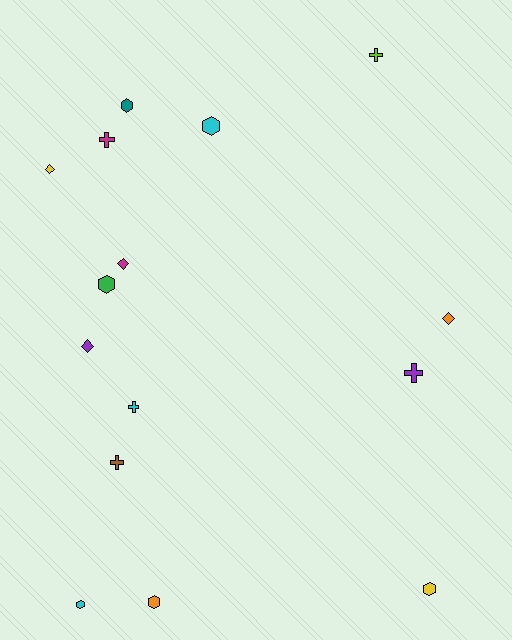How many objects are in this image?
There are 15 objects.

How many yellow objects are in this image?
There are 2 yellow objects.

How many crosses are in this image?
There are 5 crosses.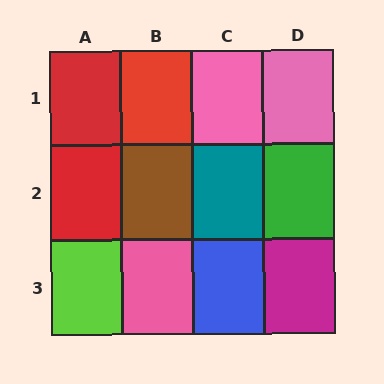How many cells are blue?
1 cell is blue.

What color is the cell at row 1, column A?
Red.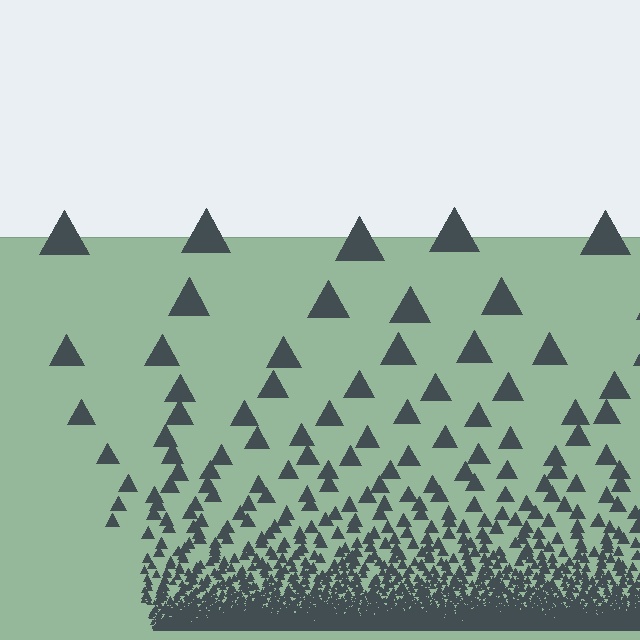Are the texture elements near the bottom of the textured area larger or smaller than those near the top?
Smaller. The gradient is inverted — elements near the bottom are smaller and denser.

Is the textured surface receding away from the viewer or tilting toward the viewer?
The surface appears to tilt toward the viewer. Texture elements get larger and sparser toward the top.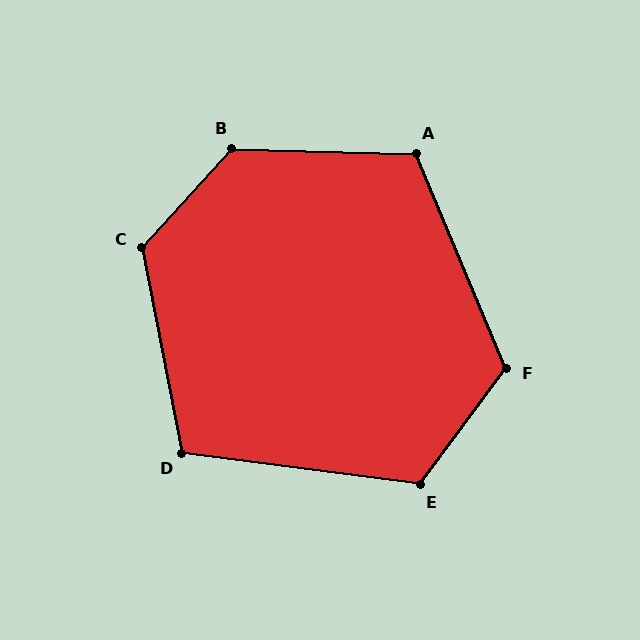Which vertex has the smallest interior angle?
D, at approximately 108 degrees.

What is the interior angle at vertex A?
Approximately 114 degrees (obtuse).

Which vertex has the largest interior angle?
B, at approximately 131 degrees.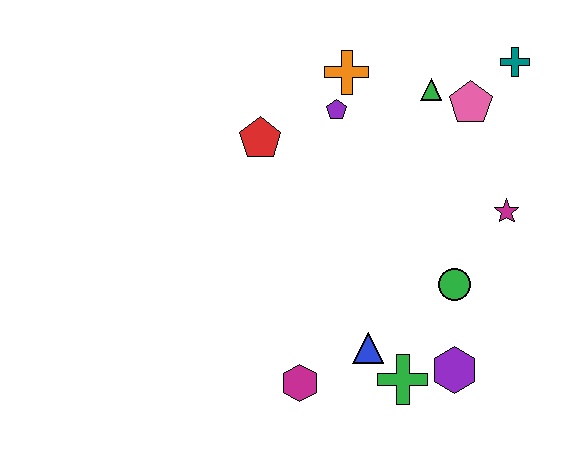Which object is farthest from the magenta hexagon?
The teal cross is farthest from the magenta hexagon.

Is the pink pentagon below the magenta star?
No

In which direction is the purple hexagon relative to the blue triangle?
The purple hexagon is to the right of the blue triangle.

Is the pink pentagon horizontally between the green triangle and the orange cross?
No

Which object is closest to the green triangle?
The pink pentagon is closest to the green triangle.